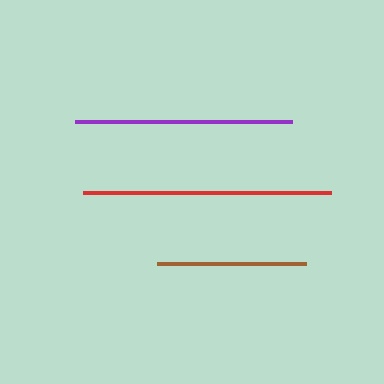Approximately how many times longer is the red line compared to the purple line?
The red line is approximately 1.1 times the length of the purple line.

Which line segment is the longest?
The red line is the longest at approximately 248 pixels.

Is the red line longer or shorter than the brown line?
The red line is longer than the brown line.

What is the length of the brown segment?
The brown segment is approximately 149 pixels long.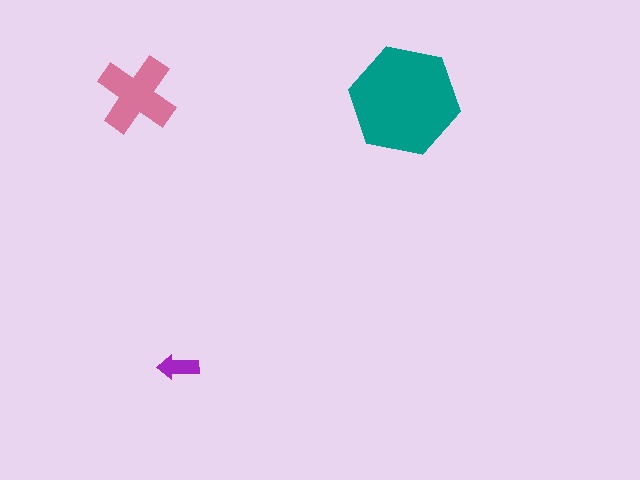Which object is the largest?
The teal hexagon.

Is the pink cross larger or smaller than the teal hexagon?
Smaller.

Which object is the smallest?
The purple arrow.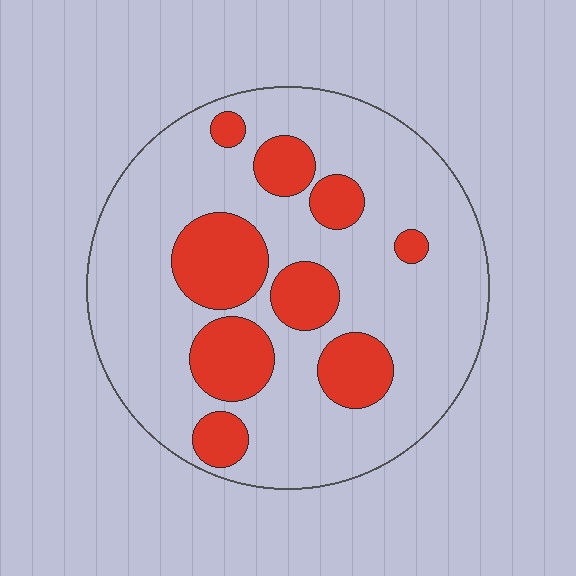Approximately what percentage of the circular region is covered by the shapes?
Approximately 25%.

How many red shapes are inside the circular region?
9.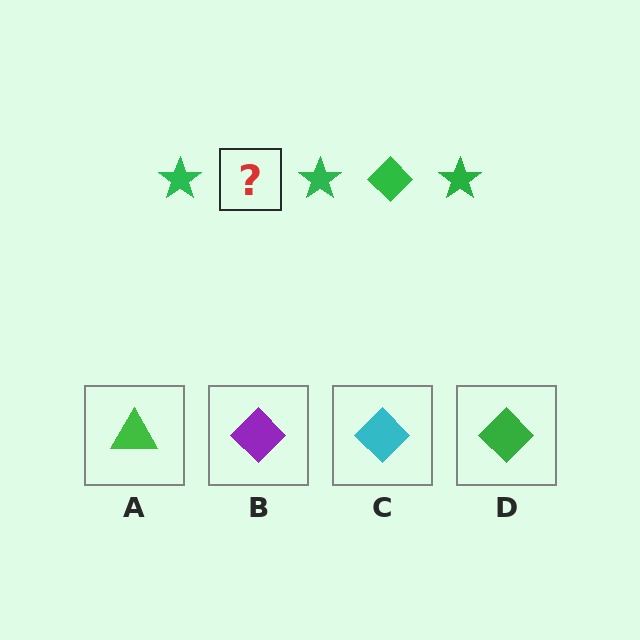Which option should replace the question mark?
Option D.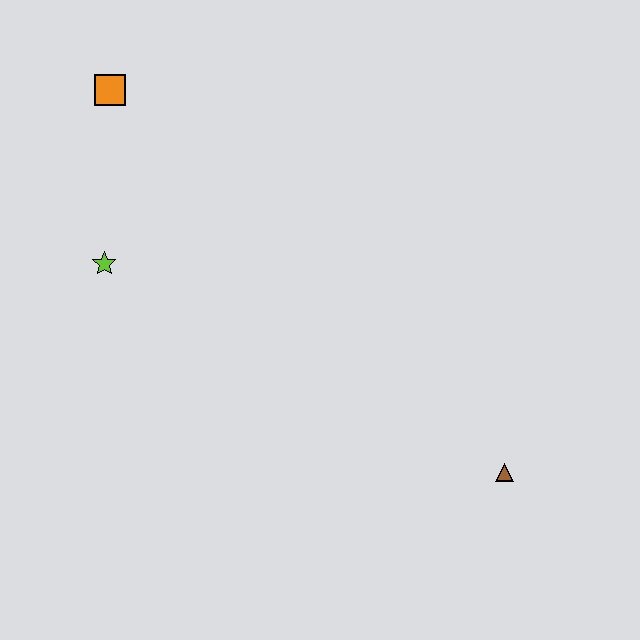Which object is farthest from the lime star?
The brown triangle is farthest from the lime star.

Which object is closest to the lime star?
The orange square is closest to the lime star.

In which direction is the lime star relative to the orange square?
The lime star is below the orange square.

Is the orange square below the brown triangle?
No